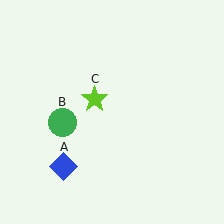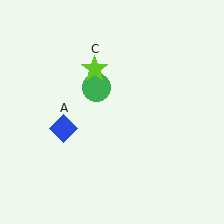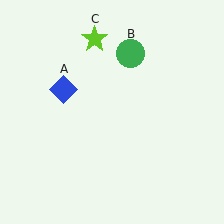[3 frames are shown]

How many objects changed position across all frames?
3 objects changed position: blue diamond (object A), green circle (object B), lime star (object C).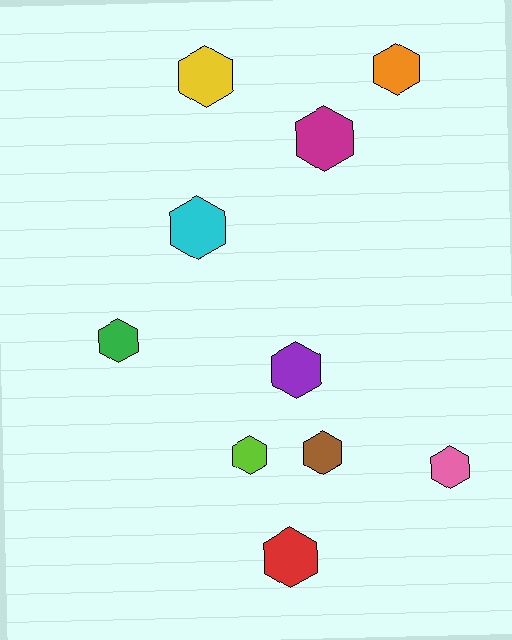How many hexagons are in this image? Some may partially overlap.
There are 10 hexagons.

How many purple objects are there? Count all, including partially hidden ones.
There is 1 purple object.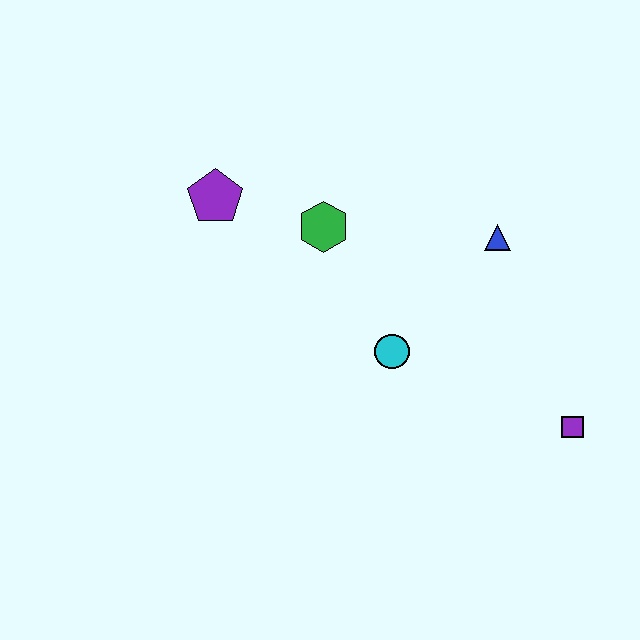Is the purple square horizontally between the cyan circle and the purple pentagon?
No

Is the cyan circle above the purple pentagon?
No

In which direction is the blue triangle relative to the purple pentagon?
The blue triangle is to the right of the purple pentagon.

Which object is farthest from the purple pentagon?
The purple square is farthest from the purple pentagon.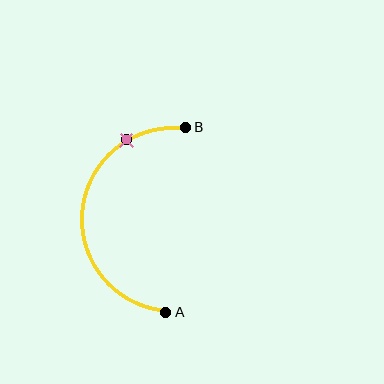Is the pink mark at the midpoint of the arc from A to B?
No. The pink mark lies on the arc but is closer to endpoint B. The arc midpoint would be at the point on the curve equidistant along the arc from both A and B.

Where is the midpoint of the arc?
The arc midpoint is the point on the curve farthest from the straight line joining A and B. It sits to the left of that line.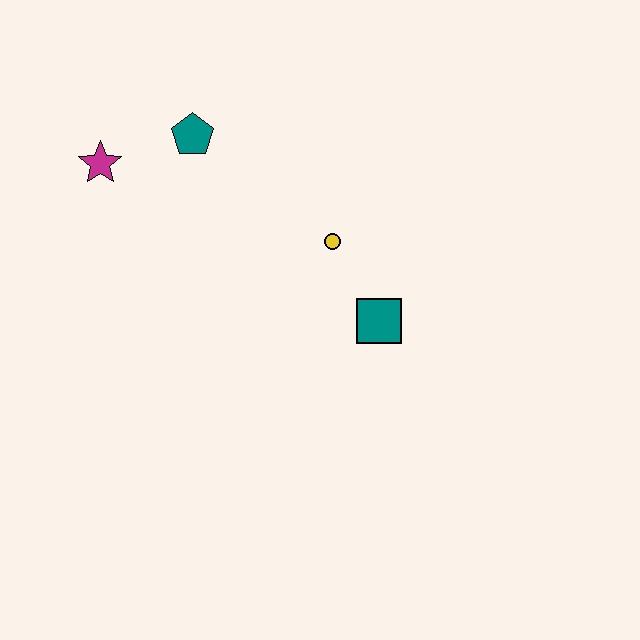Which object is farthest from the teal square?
The magenta star is farthest from the teal square.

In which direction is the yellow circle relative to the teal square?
The yellow circle is above the teal square.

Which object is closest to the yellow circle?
The teal square is closest to the yellow circle.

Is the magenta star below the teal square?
No